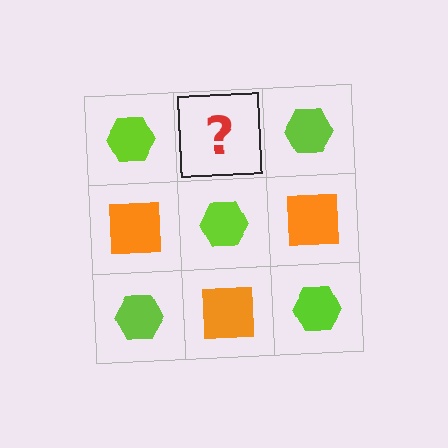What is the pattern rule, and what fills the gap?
The rule is that it alternates lime hexagon and orange square in a checkerboard pattern. The gap should be filled with an orange square.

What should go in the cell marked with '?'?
The missing cell should contain an orange square.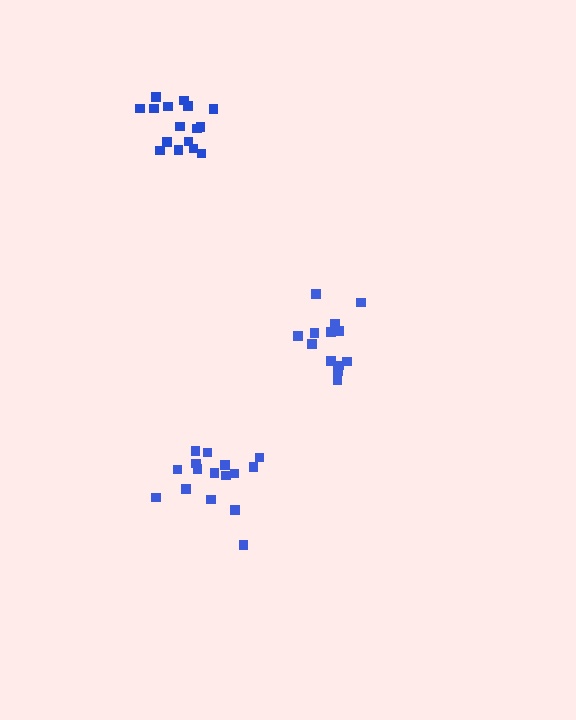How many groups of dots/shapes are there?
There are 3 groups.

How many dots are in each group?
Group 1: 16 dots, Group 2: 13 dots, Group 3: 16 dots (45 total).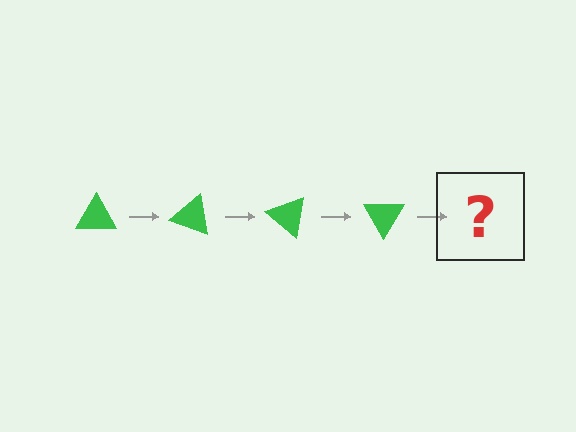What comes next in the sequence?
The next element should be a green triangle rotated 80 degrees.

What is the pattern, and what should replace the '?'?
The pattern is that the triangle rotates 20 degrees each step. The '?' should be a green triangle rotated 80 degrees.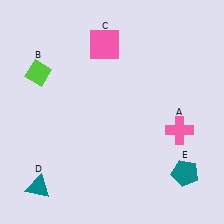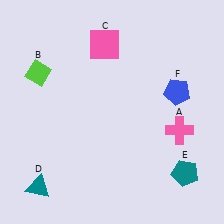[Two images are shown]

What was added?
A blue pentagon (F) was added in Image 2.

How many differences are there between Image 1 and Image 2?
There is 1 difference between the two images.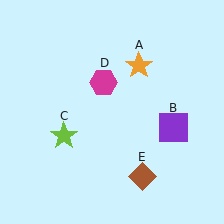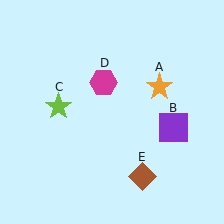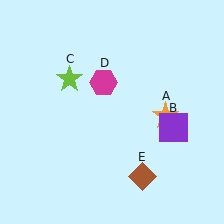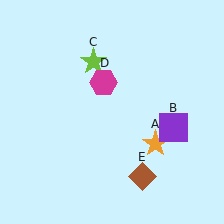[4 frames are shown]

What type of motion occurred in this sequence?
The orange star (object A), lime star (object C) rotated clockwise around the center of the scene.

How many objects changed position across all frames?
2 objects changed position: orange star (object A), lime star (object C).